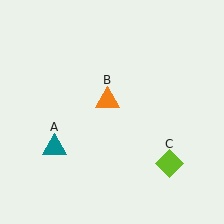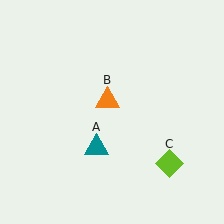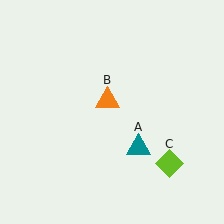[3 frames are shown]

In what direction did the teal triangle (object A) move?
The teal triangle (object A) moved right.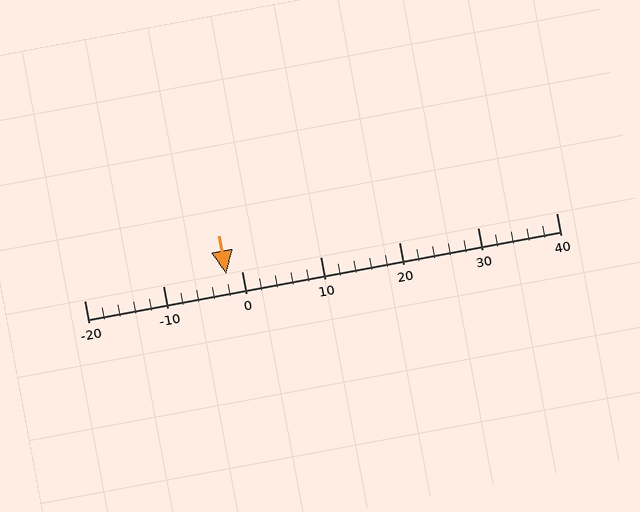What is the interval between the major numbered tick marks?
The major tick marks are spaced 10 units apart.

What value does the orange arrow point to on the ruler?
The orange arrow points to approximately -2.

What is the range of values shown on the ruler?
The ruler shows values from -20 to 40.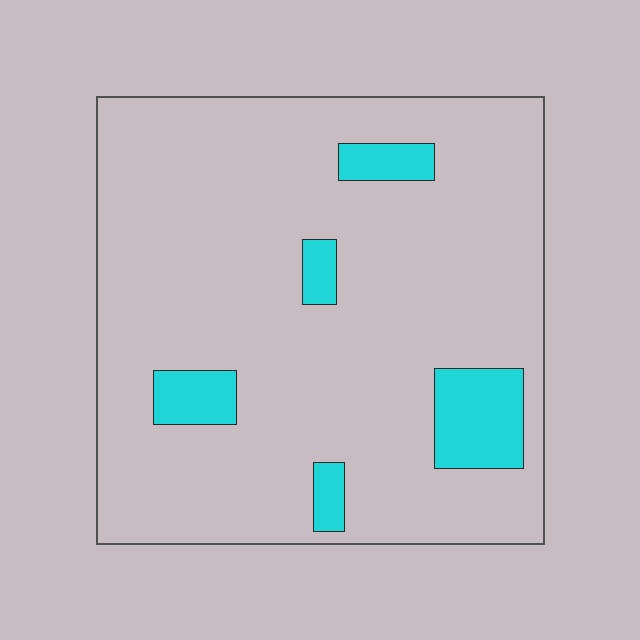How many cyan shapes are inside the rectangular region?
5.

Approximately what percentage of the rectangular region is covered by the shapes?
Approximately 10%.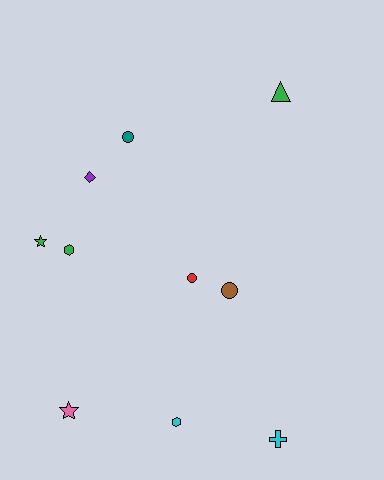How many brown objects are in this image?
There is 1 brown object.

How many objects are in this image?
There are 10 objects.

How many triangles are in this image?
There is 1 triangle.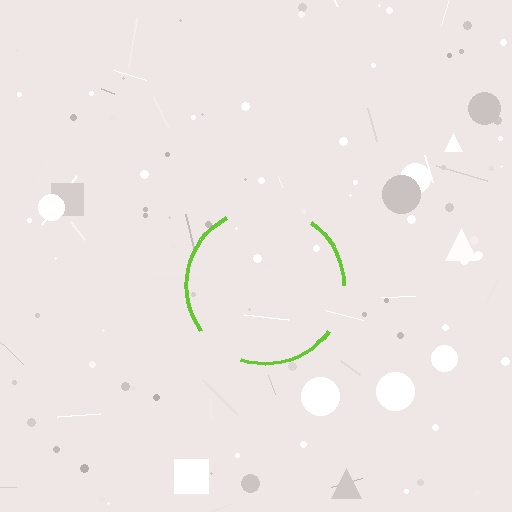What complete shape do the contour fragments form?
The contour fragments form a circle.